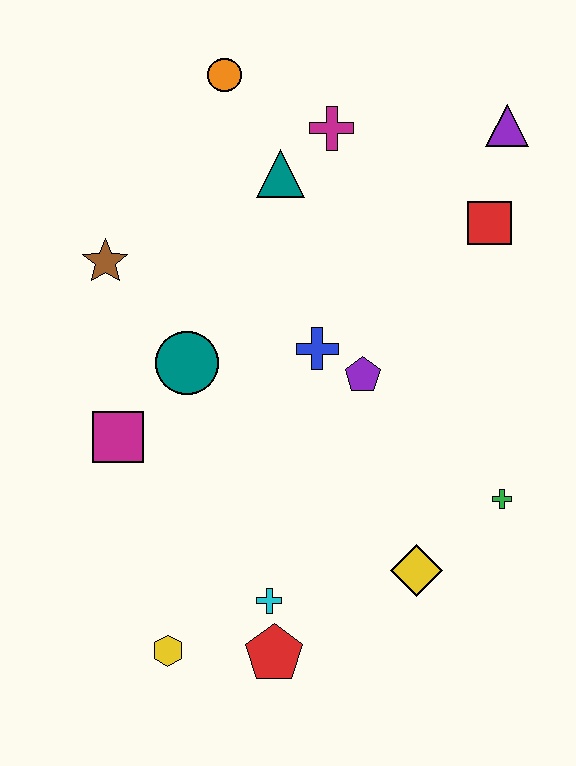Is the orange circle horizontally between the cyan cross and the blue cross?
No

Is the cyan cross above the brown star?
No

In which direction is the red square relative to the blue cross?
The red square is to the right of the blue cross.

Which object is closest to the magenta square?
The teal circle is closest to the magenta square.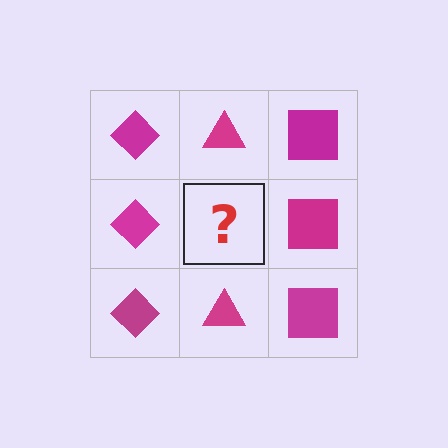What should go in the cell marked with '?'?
The missing cell should contain a magenta triangle.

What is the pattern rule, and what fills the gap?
The rule is that each column has a consistent shape. The gap should be filled with a magenta triangle.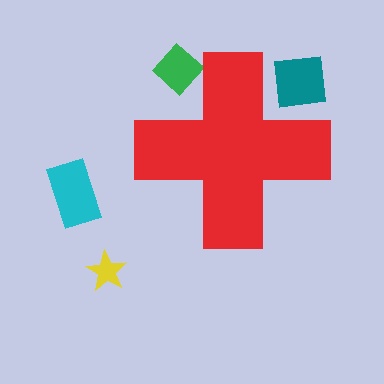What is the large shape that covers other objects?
A red cross.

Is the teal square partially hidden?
Yes, the teal square is partially hidden behind the red cross.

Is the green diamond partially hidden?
Yes, the green diamond is partially hidden behind the red cross.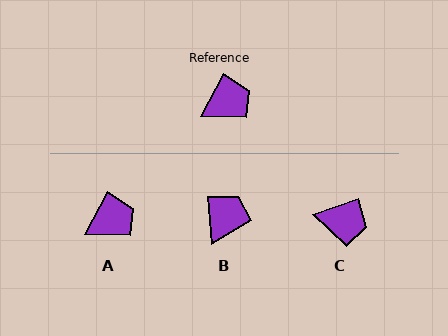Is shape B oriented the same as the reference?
No, it is off by about 33 degrees.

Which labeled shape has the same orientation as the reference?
A.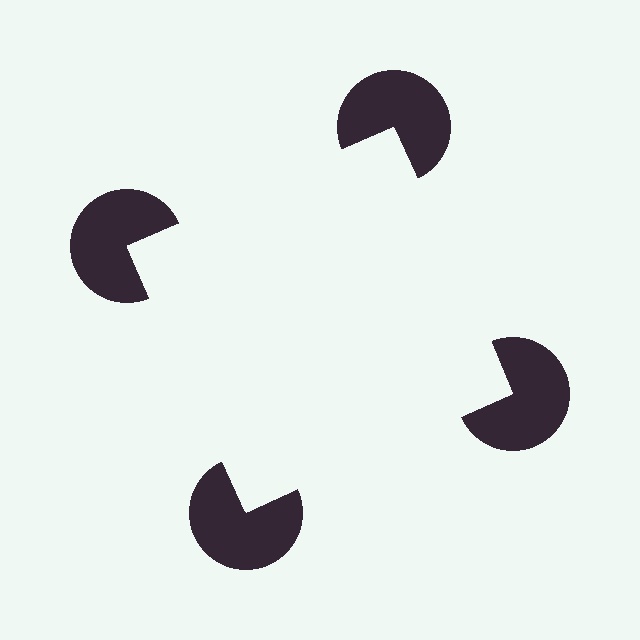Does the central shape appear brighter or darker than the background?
It typically appears slightly brighter than the background, even though no actual brightness change is drawn.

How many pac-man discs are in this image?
There are 4 — one at each vertex of the illusory square.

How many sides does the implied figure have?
4 sides.